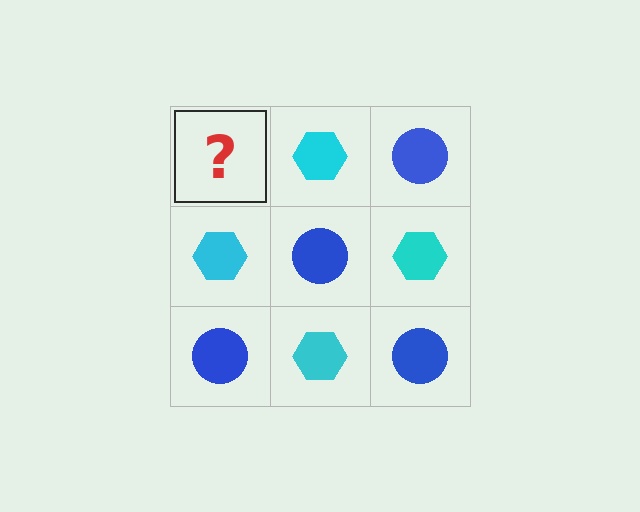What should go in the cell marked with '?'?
The missing cell should contain a blue circle.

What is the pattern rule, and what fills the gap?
The rule is that it alternates blue circle and cyan hexagon in a checkerboard pattern. The gap should be filled with a blue circle.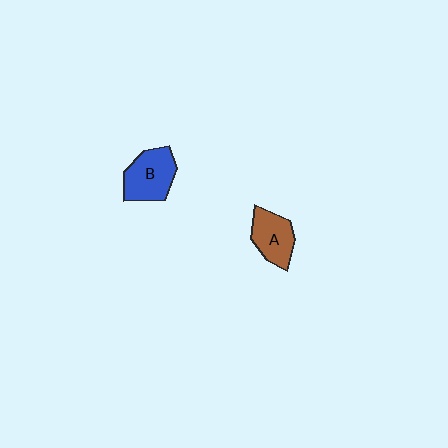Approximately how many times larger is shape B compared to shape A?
Approximately 1.2 times.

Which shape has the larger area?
Shape B (blue).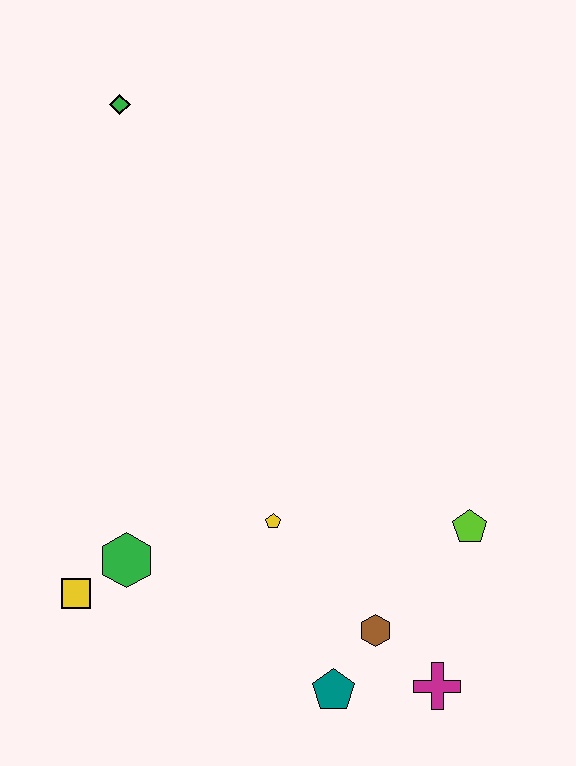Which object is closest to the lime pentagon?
The brown hexagon is closest to the lime pentagon.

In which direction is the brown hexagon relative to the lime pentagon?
The brown hexagon is below the lime pentagon.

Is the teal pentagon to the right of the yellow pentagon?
Yes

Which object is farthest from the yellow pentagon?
The green diamond is farthest from the yellow pentagon.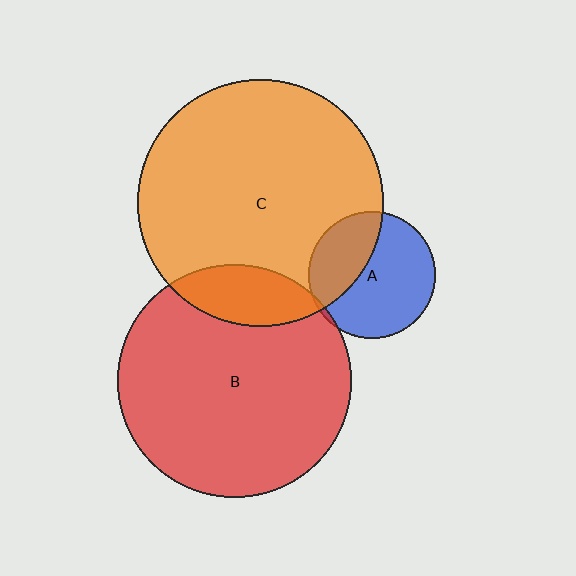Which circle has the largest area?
Circle C (orange).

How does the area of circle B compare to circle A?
Approximately 3.4 times.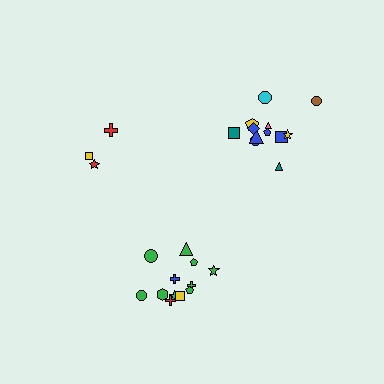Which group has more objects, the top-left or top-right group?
The top-right group.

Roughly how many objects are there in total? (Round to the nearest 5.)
Roughly 25 objects in total.